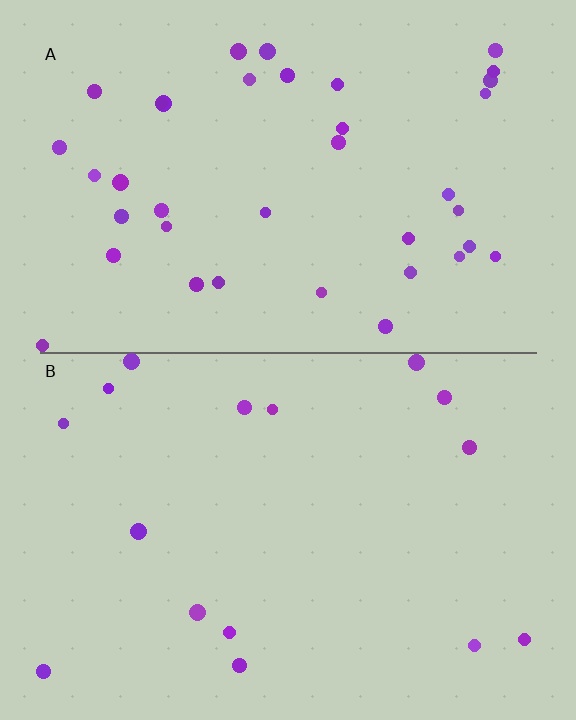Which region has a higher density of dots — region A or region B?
A (the top).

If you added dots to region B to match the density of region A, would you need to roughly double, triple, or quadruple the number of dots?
Approximately double.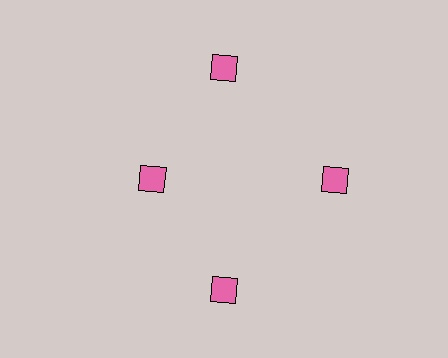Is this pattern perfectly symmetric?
No. The 4 pink diamonds are arranged in a ring, but one element near the 9 o'clock position is pulled inward toward the center, breaking the 4-fold rotational symmetry.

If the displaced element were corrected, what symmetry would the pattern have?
It would have 4-fold rotational symmetry — the pattern would map onto itself every 90 degrees.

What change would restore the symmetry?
The symmetry would be restored by moving it outward, back onto the ring so that all 4 diamonds sit at equal angles and equal distance from the center.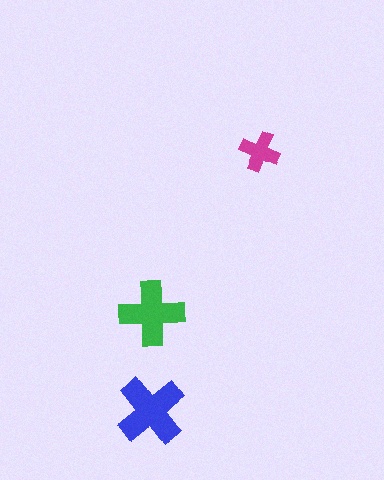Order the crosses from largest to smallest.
the blue one, the green one, the magenta one.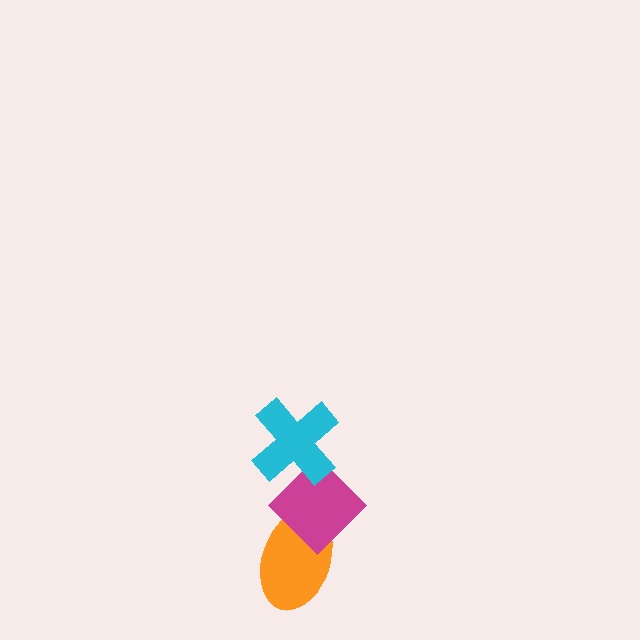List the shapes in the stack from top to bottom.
From top to bottom: the cyan cross, the magenta diamond, the orange ellipse.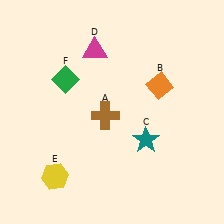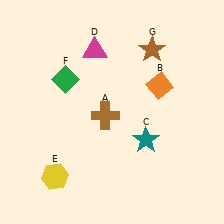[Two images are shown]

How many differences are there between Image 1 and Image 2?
There is 1 difference between the two images.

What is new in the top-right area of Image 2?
A brown star (G) was added in the top-right area of Image 2.